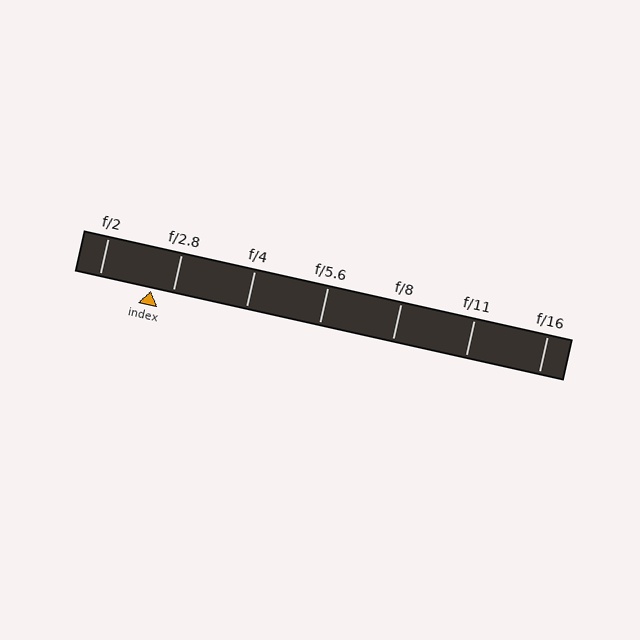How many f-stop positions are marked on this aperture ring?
There are 7 f-stop positions marked.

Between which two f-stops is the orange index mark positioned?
The index mark is between f/2 and f/2.8.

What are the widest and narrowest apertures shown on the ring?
The widest aperture shown is f/2 and the narrowest is f/16.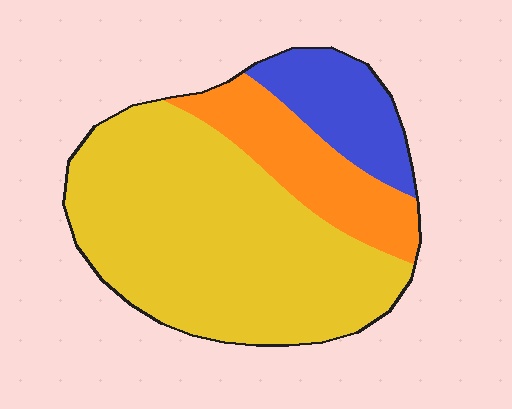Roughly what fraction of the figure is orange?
Orange takes up about one fifth (1/5) of the figure.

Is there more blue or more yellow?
Yellow.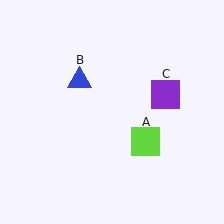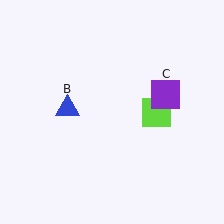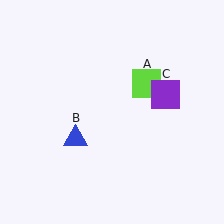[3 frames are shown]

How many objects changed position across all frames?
2 objects changed position: lime square (object A), blue triangle (object B).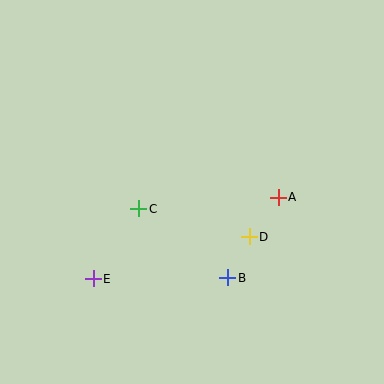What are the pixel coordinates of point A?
Point A is at (278, 197).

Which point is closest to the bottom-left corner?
Point E is closest to the bottom-left corner.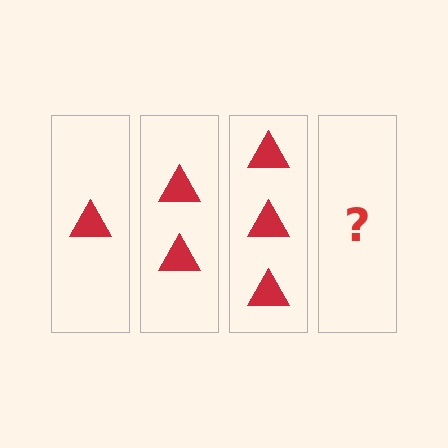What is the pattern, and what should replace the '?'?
The pattern is that each step adds one more triangle. The '?' should be 4 triangles.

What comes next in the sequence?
The next element should be 4 triangles.